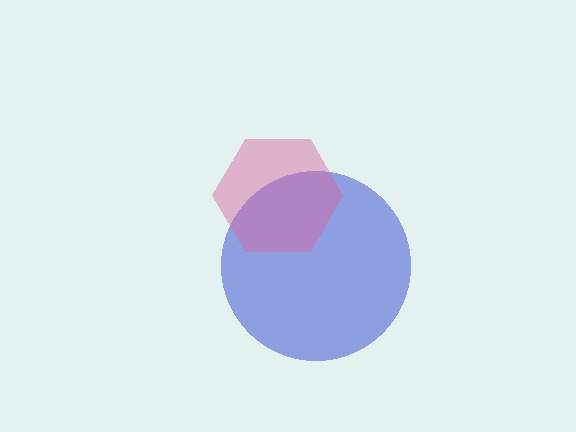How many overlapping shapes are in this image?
There are 2 overlapping shapes in the image.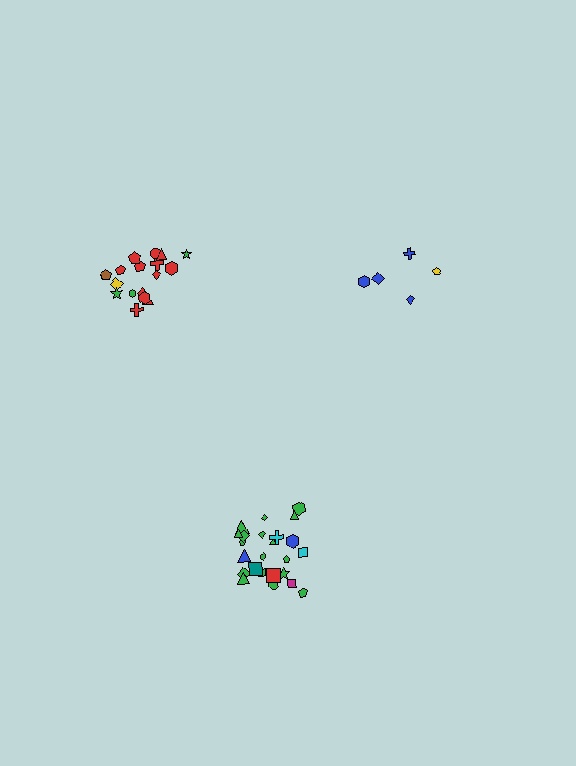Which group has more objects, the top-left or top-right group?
The top-left group.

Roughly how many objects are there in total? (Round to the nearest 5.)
Roughly 50 objects in total.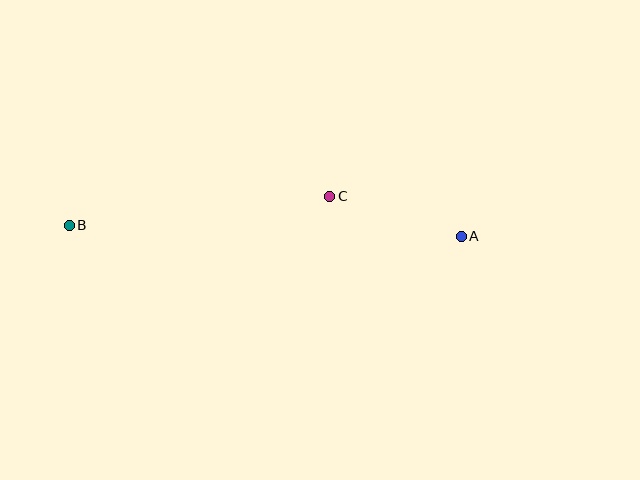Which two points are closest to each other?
Points A and C are closest to each other.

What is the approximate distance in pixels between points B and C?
The distance between B and C is approximately 262 pixels.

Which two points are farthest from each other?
Points A and B are farthest from each other.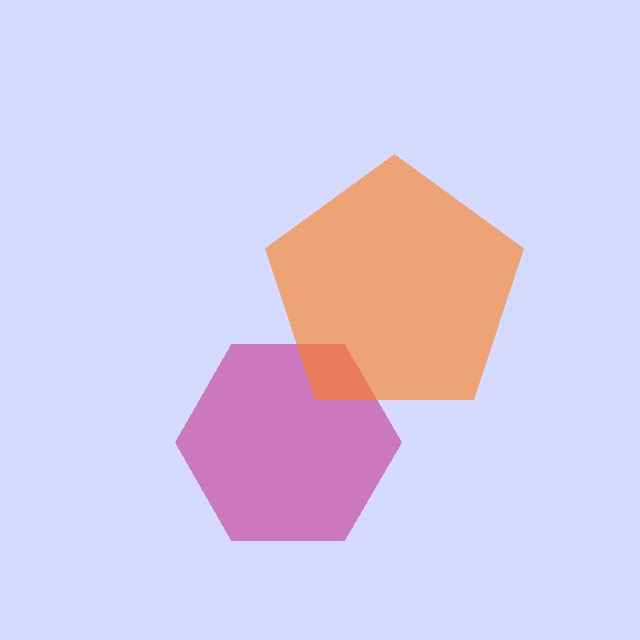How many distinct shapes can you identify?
There are 2 distinct shapes: a magenta hexagon, an orange pentagon.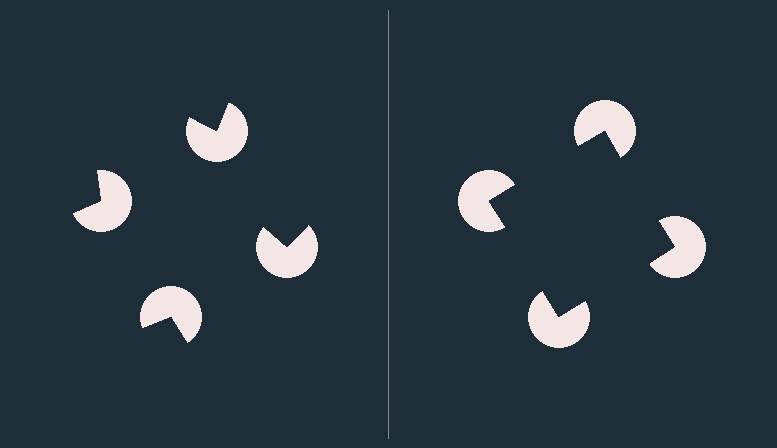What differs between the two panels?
The pac-man discs are positioned identically on both sides; only the wedge orientations differ. On the right they align to a square; on the left they are misaligned.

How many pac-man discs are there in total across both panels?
8 — 4 on each side.